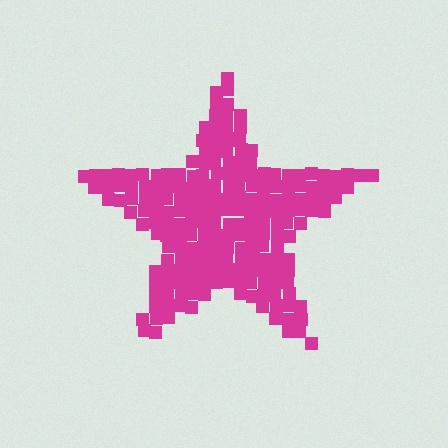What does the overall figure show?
The overall figure shows a star.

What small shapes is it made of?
It is made of small squares.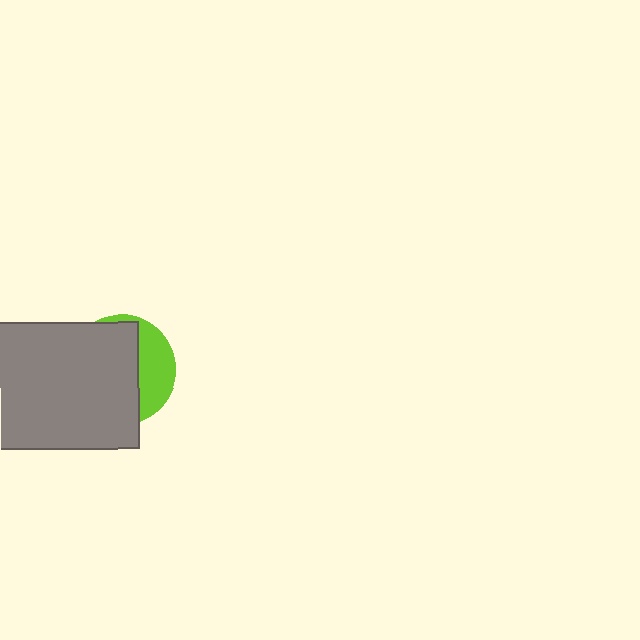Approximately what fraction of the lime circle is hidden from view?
Roughly 69% of the lime circle is hidden behind the gray rectangle.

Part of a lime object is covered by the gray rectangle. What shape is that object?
It is a circle.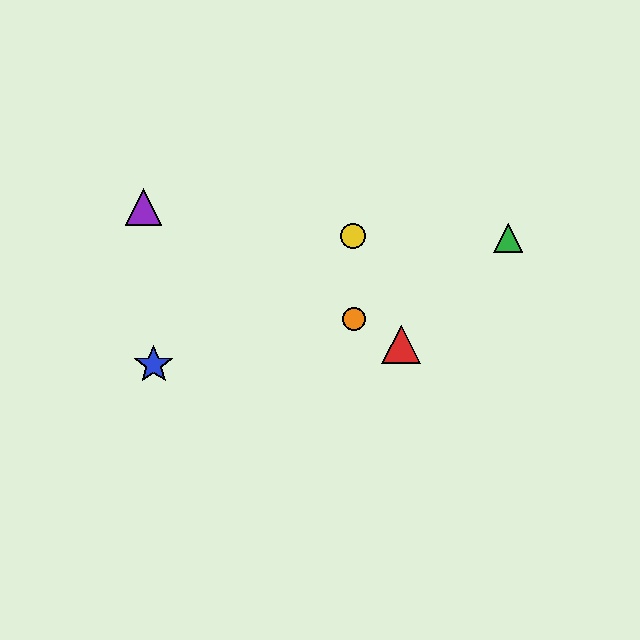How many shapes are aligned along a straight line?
3 shapes (the red triangle, the purple triangle, the orange circle) are aligned along a straight line.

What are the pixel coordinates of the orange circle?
The orange circle is at (354, 319).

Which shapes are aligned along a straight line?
The red triangle, the purple triangle, the orange circle are aligned along a straight line.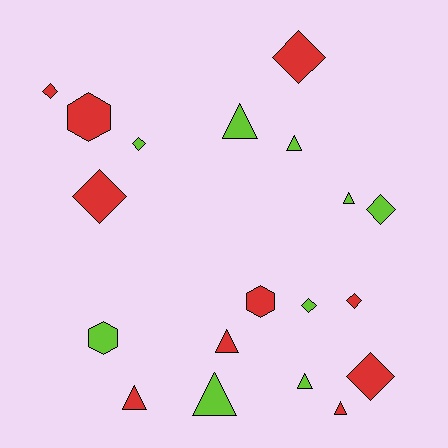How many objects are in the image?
There are 19 objects.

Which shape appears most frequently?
Diamond, with 8 objects.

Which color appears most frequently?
Red, with 10 objects.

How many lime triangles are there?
There are 5 lime triangles.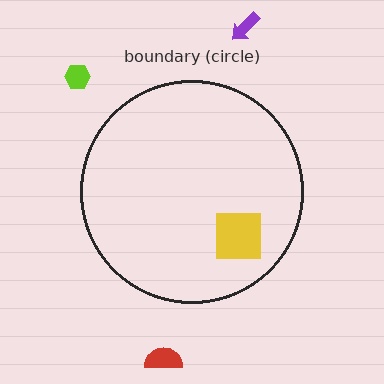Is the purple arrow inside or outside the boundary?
Outside.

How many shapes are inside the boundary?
1 inside, 3 outside.